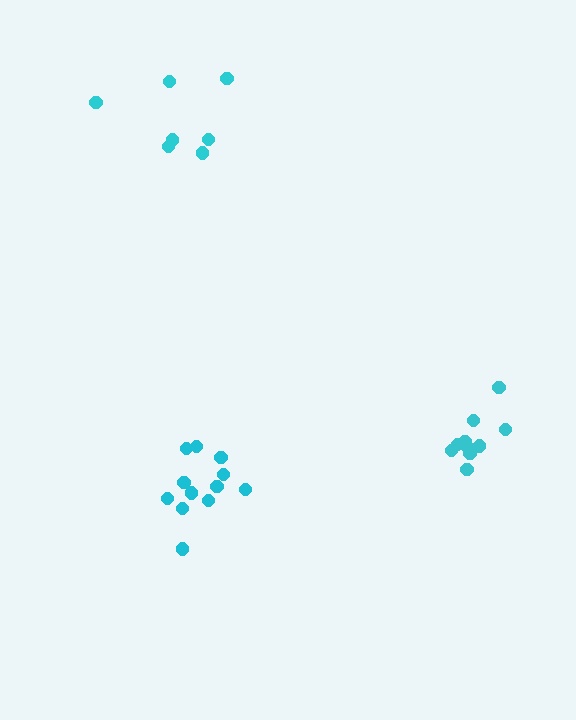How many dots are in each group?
Group 1: 7 dots, Group 2: 12 dots, Group 3: 10 dots (29 total).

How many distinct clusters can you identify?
There are 3 distinct clusters.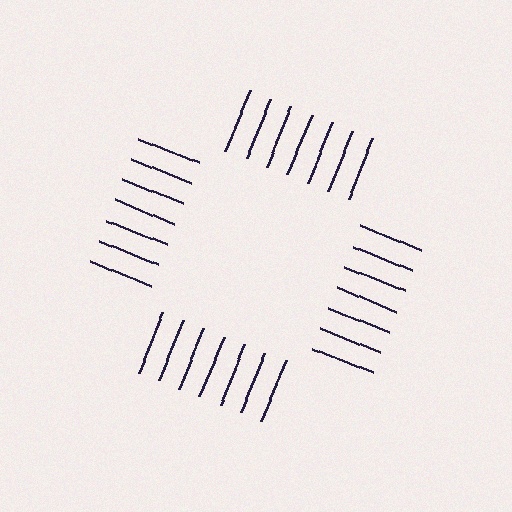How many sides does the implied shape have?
4 sides — the line-ends trace a square.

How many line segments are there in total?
28 — 7 along each of the 4 edges.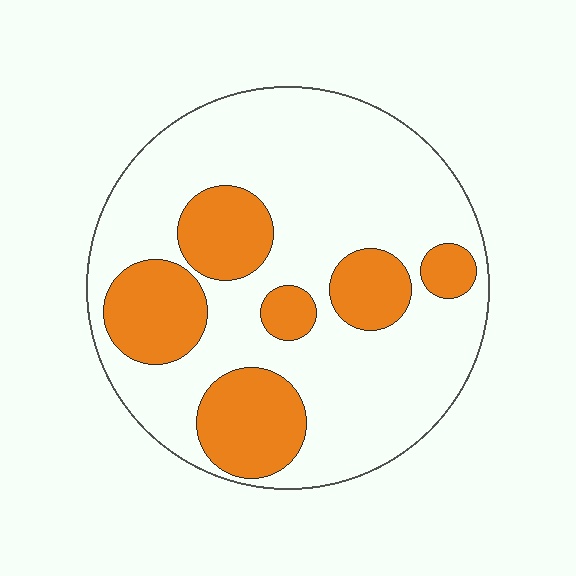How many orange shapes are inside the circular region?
6.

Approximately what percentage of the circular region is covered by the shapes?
Approximately 30%.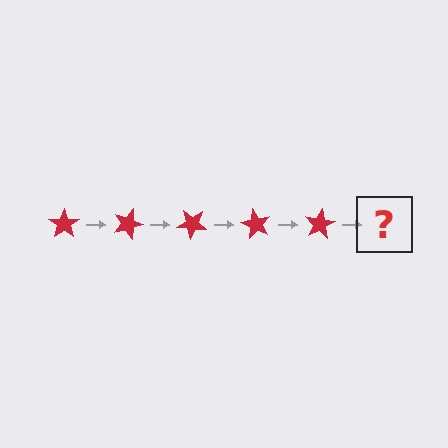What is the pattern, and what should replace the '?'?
The pattern is that the star rotates 20 degrees each step. The '?' should be a red star rotated 100 degrees.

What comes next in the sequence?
The next element should be a red star rotated 100 degrees.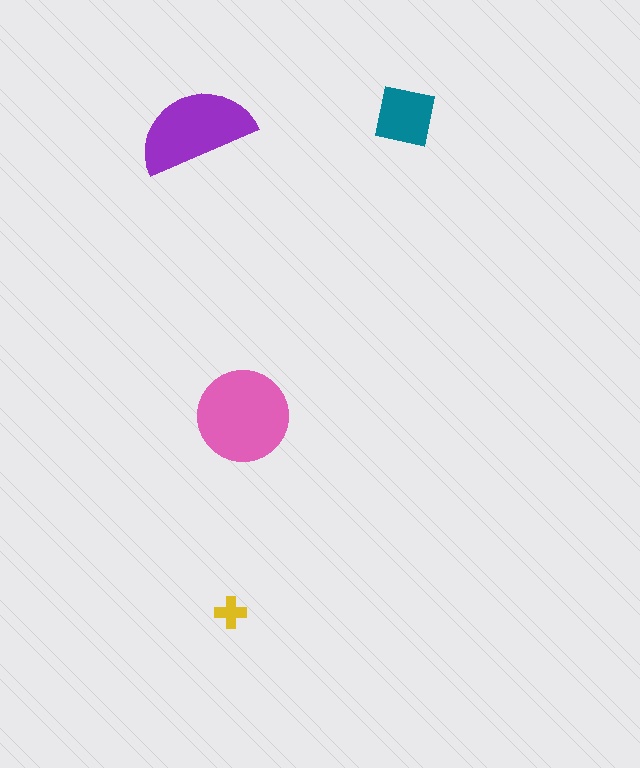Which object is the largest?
The pink circle.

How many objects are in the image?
There are 4 objects in the image.